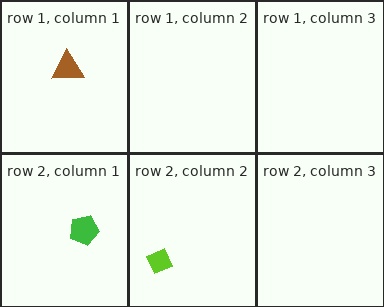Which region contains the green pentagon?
The row 2, column 1 region.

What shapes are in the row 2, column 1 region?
The green pentagon.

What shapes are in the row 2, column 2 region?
The lime diamond.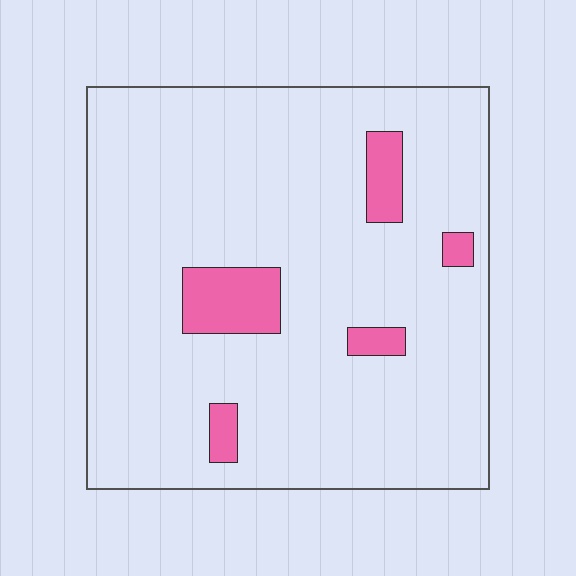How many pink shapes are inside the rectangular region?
5.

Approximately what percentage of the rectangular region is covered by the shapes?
Approximately 10%.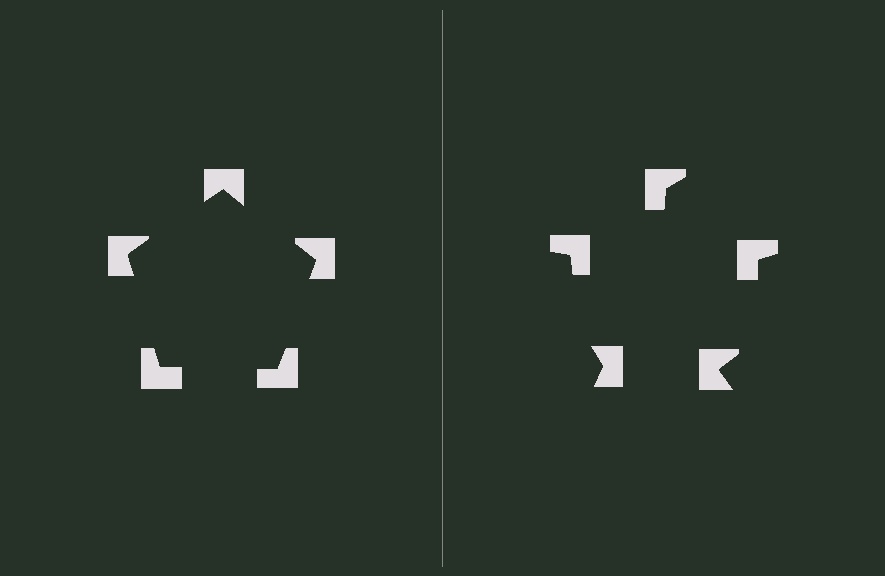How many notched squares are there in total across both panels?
10 — 5 on each side.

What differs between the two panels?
The notched squares are positioned identically on both sides; only the wedge orientations differ. On the left they align to a pentagon; on the right they are misaligned.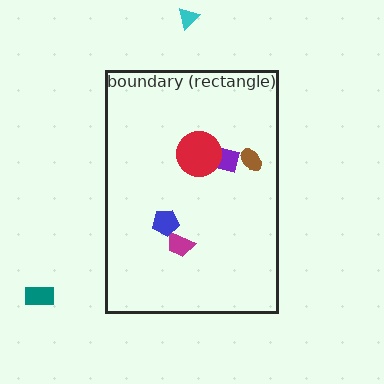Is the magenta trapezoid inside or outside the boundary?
Inside.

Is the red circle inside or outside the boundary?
Inside.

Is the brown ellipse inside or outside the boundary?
Inside.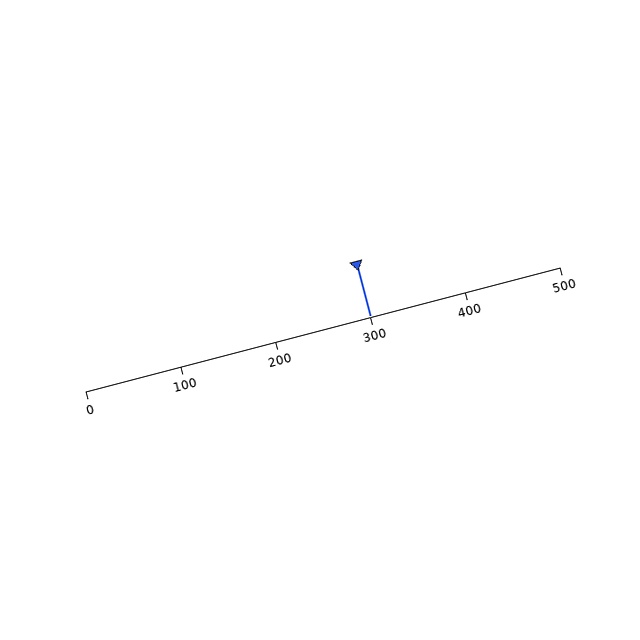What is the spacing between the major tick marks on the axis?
The major ticks are spaced 100 apart.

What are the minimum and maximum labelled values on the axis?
The axis runs from 0 to 500.